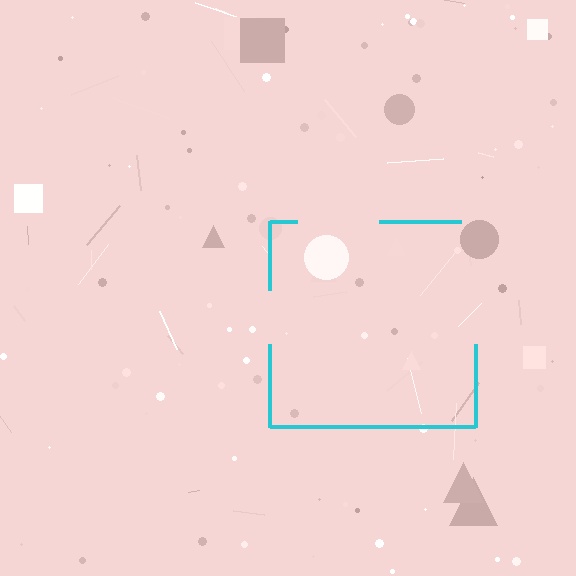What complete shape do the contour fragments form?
The contour fragments form a square.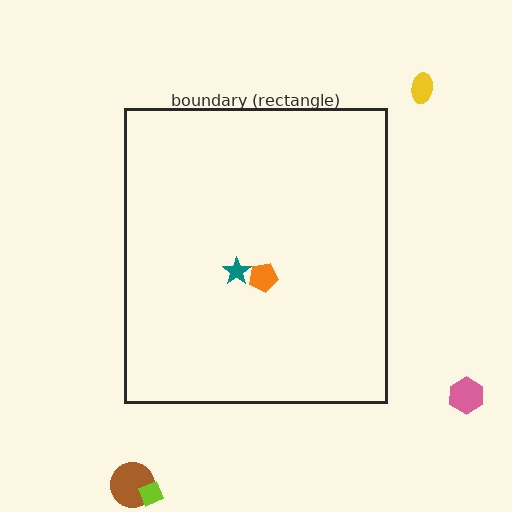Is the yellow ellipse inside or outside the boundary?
Outside.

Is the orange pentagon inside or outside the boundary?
Inside.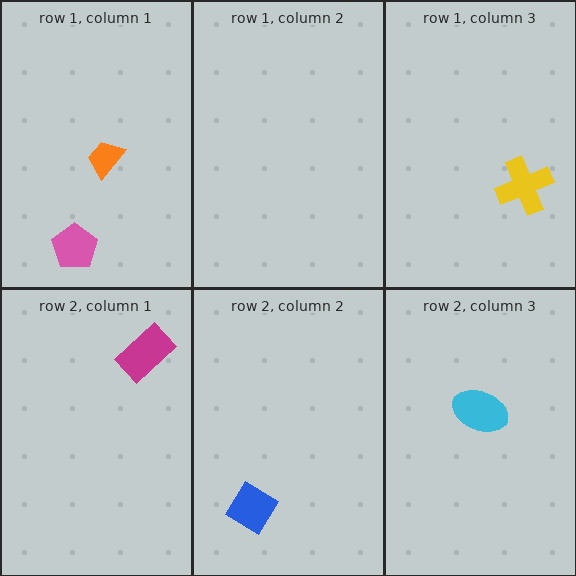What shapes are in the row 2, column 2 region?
The blue diamond.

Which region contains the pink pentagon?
The row 1, column 1 region.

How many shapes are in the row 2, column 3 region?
1.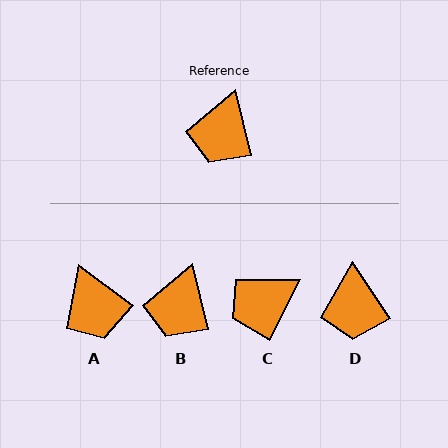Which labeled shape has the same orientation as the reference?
B.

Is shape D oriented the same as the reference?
No, it is off by about 20 degrees.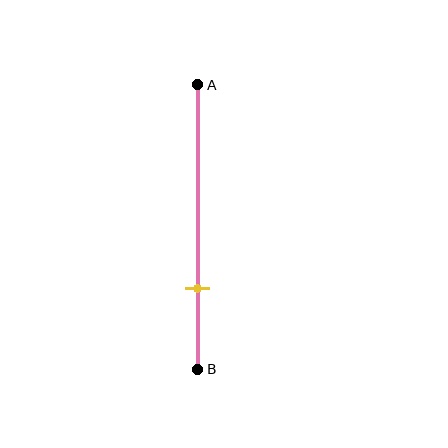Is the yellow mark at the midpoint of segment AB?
No, the mark is at about 70% from A, not at the 50% midpoint.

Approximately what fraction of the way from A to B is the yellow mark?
The yellow mark is approximately 70% of the way from A to B.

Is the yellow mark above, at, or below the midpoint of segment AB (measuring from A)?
The yellow mark is below the midpoint of segment AB.